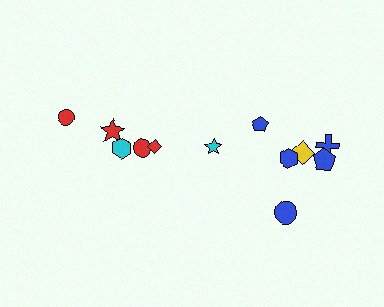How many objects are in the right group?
There are 7 objects.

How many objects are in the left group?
There are 5 objects.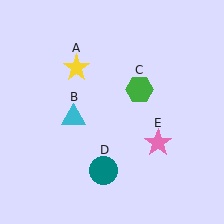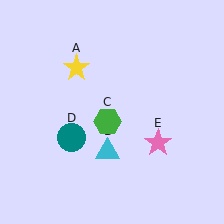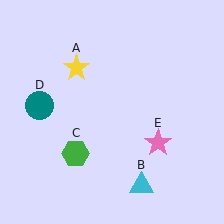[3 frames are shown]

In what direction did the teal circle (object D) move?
The teal circle (object D) moved up and to the left.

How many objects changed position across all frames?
3 objects changed position: cyan triangle (object B), green hexagon (object C), teal circle (object D).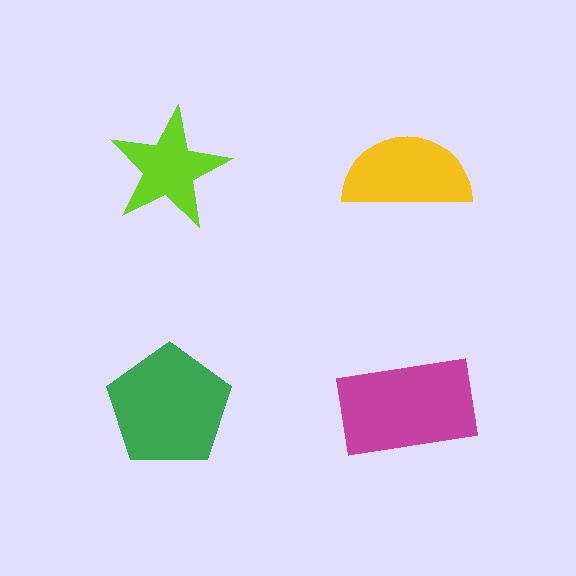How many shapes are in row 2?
2 shapes.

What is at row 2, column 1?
A green pentagon.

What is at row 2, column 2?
A magenta rectangle.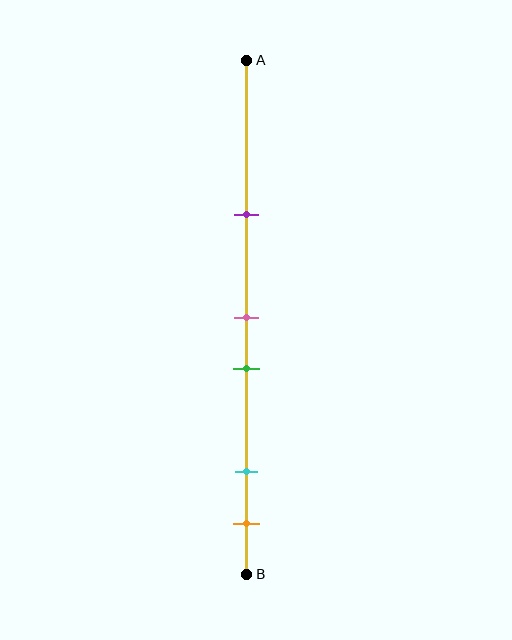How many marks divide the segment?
There are 5 marks dividing the segment.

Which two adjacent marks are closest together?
The pink and green marks are the closest adjacent pair.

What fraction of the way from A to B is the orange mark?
The orange mark is approximately 90% (0.9) of the way from A to B.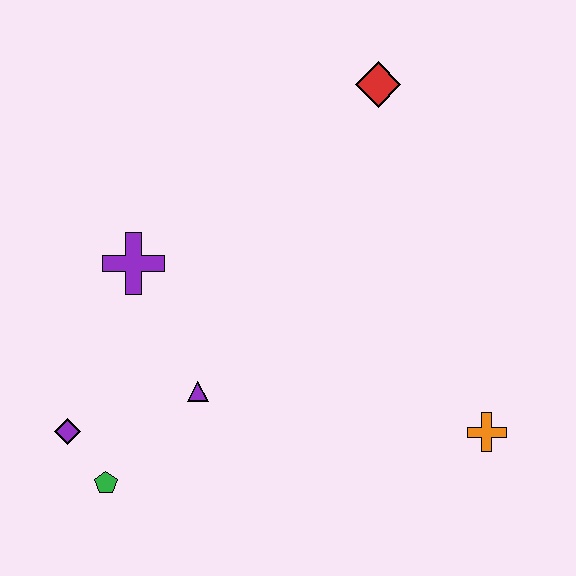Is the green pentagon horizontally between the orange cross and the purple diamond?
Yes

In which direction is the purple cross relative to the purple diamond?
The purple cross is above the purple diamond.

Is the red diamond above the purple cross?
Yes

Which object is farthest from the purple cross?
The orange cross is farthest from the purple cross.